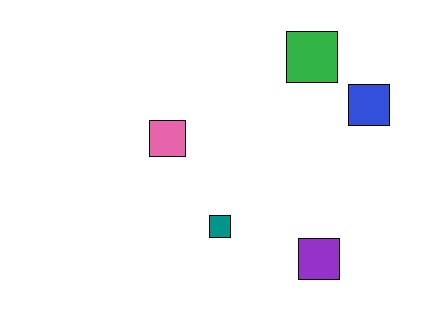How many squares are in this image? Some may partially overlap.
There are 5 squares.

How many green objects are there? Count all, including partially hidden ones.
There is 1 green object.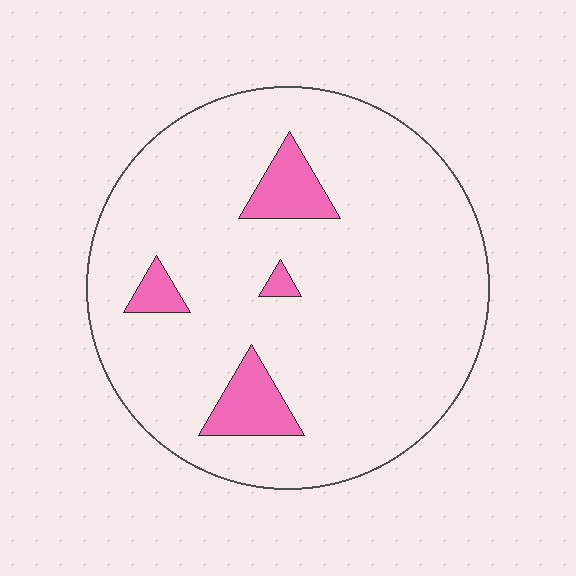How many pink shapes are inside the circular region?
4.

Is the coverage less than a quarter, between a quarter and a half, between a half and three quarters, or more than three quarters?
Less than a quarter.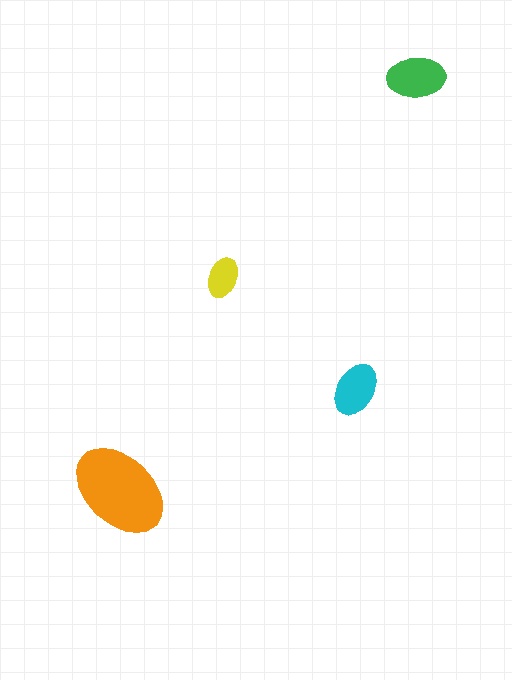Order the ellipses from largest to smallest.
the orange one, the green one, the cyan one, the yellow one.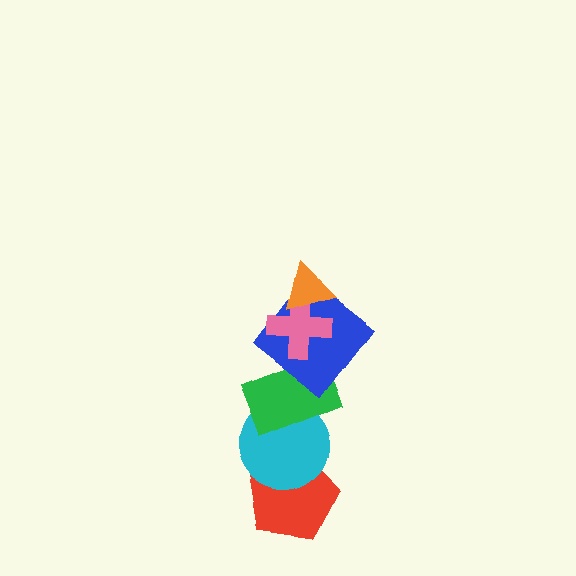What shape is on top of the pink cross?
The orange triangle is on top of the pink cross.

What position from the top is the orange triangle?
The orange triangle is 1st from the top.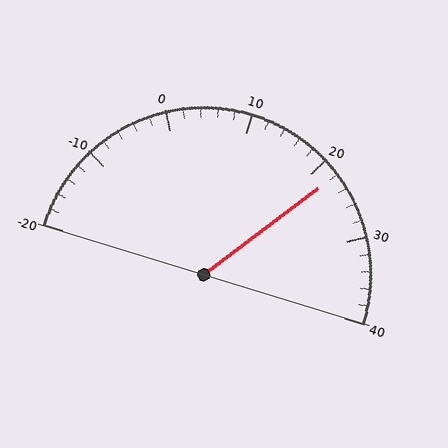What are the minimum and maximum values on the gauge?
The gauge ranges from -20 to 40.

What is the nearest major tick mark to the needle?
The nearest major tick mark is 20.